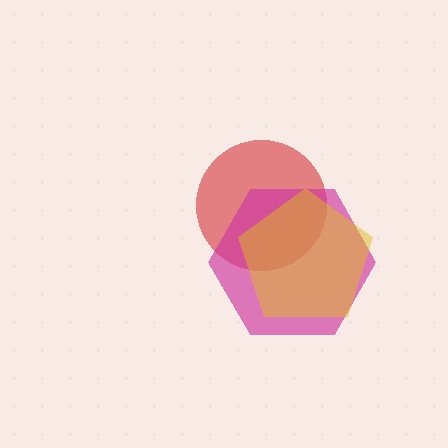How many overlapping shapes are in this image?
There are 3 overlapping shapes in the image.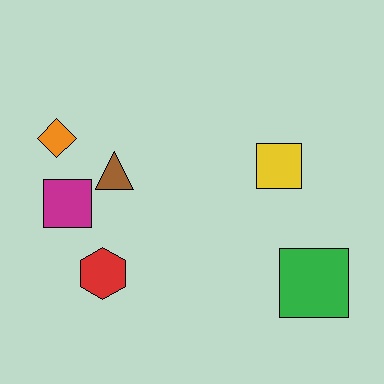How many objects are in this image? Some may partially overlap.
There are 6 objects.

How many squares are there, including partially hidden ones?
There are 3 squares.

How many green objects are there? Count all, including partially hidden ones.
There is 1 green object.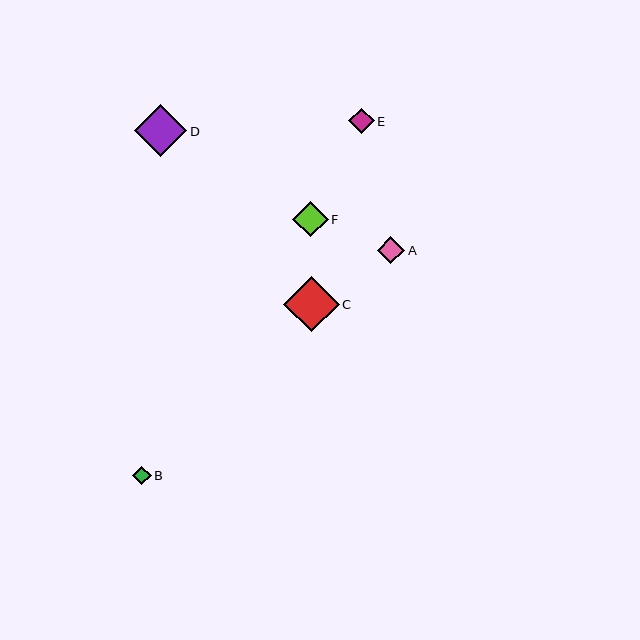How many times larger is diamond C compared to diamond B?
Diamond C is approximately 3.0 times the size of diamond B.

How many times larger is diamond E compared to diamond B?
Diamond E is approximately 1.4 times the size of diamond B.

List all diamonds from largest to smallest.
From largest to smallest: C, D, F, A, E, B.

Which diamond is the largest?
Diamond C is the largest with a size of approximately 56 pixels.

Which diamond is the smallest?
Diamond B is the smallest with a size of approximately 19 pixels.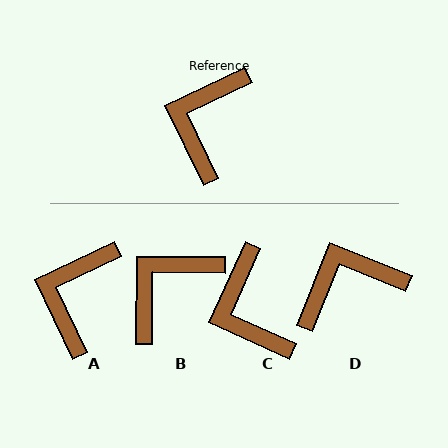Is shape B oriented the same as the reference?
No, it is off by about 26 degrees.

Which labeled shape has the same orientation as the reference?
A.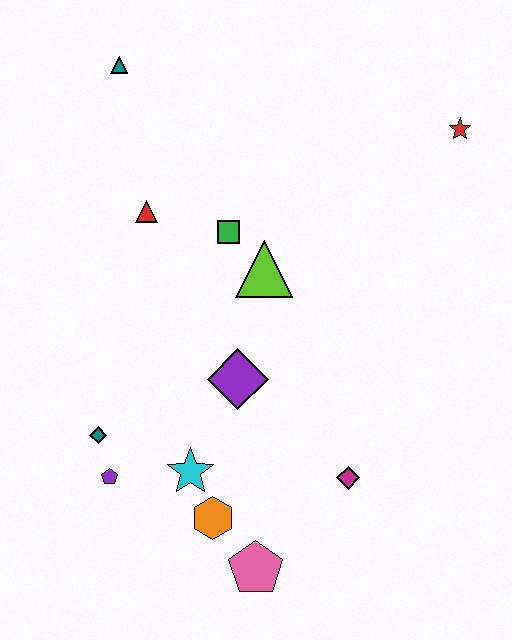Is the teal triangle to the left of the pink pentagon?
Yes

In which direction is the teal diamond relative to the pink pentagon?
The teal diamond is to the left of the pink pentagon.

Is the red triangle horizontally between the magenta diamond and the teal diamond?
Yes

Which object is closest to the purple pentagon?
The teal diamond is closest to the purple pentagon.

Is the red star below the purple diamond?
No